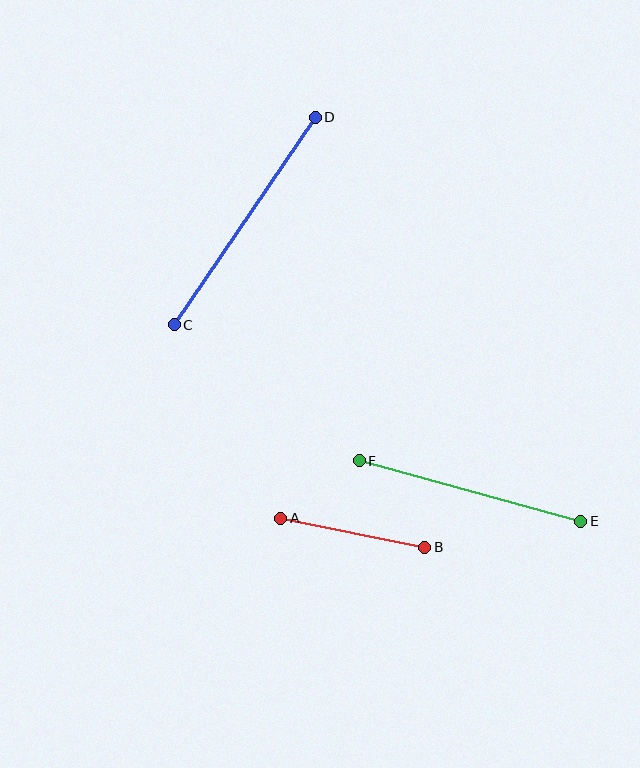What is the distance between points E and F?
The distance is approximately 230 pixels.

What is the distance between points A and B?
The distance is approximately 147 pixels.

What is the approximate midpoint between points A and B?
The midpoint is at approximately (353, 533) pixels.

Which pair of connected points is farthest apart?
Points C and D are farthest apart.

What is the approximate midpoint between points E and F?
The midpoint is at approximately (470, 491) pixels.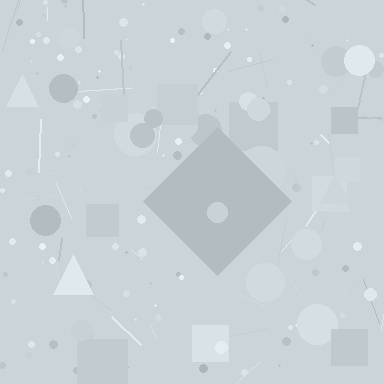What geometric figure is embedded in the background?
A diamond is embedded in the background.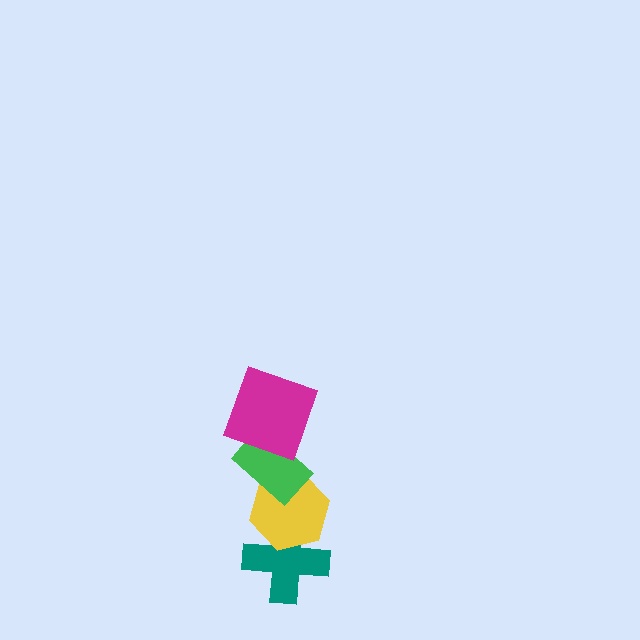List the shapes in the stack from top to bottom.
From top to bottom: the magenta square, the green rectangle, the yellow hexagon, the teal cross.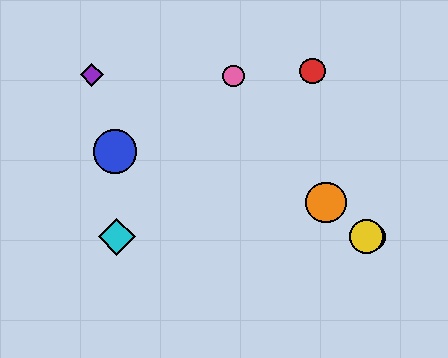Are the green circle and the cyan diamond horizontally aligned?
Yes, both are at y≈237.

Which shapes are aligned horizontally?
The green circle, the yellow circle, the cyan diamond are aligned horizontally.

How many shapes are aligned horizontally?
3 shapes (the green circle, the yellow circle, the cyan diamond) are aligned horizontally.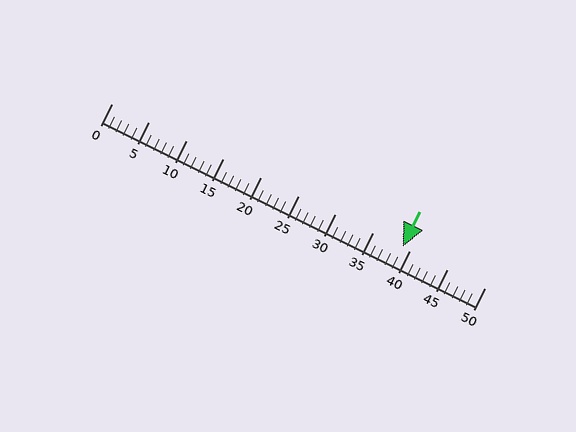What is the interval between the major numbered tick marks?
The major tick marks are spaced 5 units apart.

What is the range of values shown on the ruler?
The ruler shows values from 0 to 50.